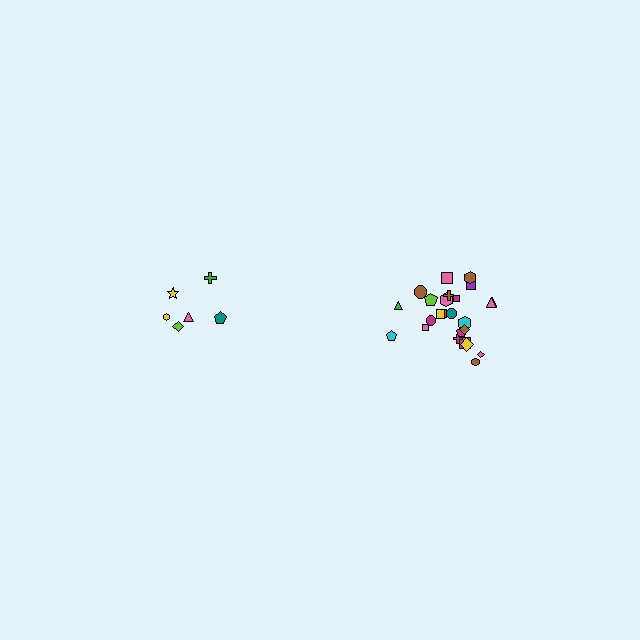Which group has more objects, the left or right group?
The right group.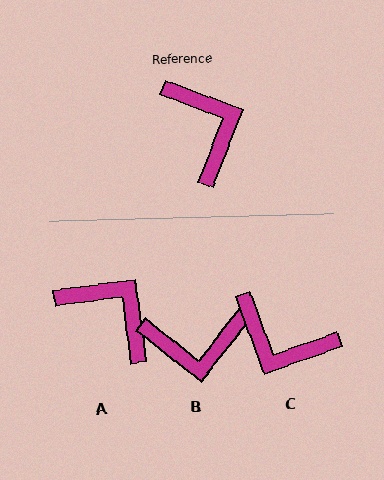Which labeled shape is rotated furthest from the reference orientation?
C, about 139 degrees away.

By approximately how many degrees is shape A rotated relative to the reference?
Approximately 29 degrees counter-clockwise.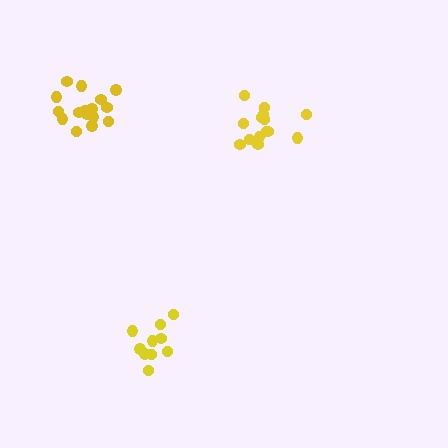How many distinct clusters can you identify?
There are 3 distinct clusters.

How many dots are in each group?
Group 1: 15 dots, Group 2: 10 dots, Group 3: 16 dots (41 total).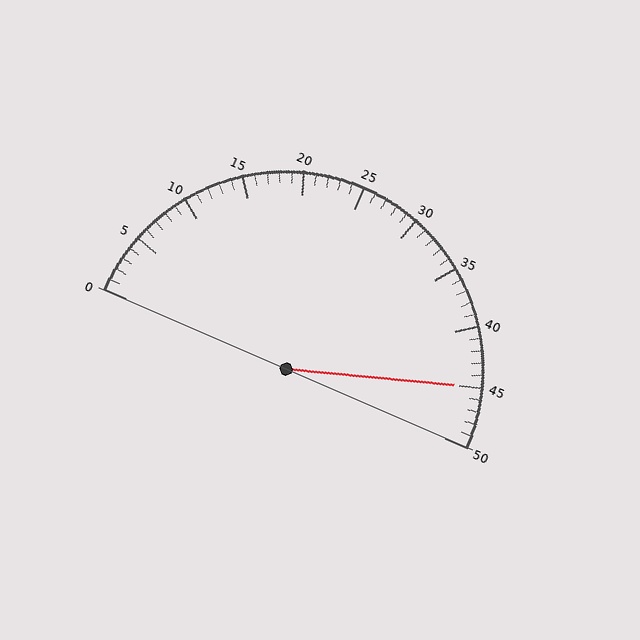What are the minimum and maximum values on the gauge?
The gauge ranges from 0 to 50.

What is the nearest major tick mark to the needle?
The nearest major tick mark is 45.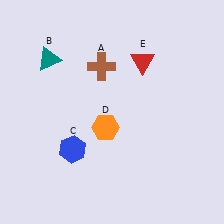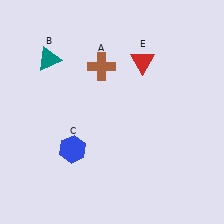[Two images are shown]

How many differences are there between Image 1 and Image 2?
There is 1 difference between the two images.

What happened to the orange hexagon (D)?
The orange hexagon (D) was removed in Image 2. It was in the bottom-left area of Image 1.